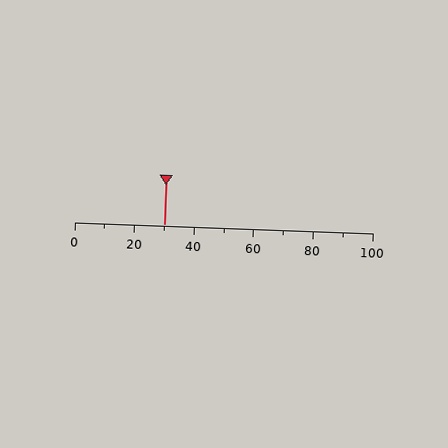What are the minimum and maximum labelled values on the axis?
The axis runs from 0 to 100.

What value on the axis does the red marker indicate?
The marker indicates approximately 30.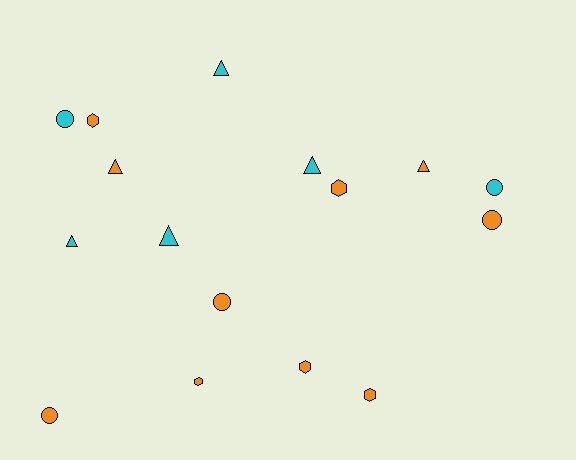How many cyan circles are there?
There are 2 cyan circles.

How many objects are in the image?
There are 16 objects.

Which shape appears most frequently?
Triangle, with 6 objects.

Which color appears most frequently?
Orange, with 10 objects.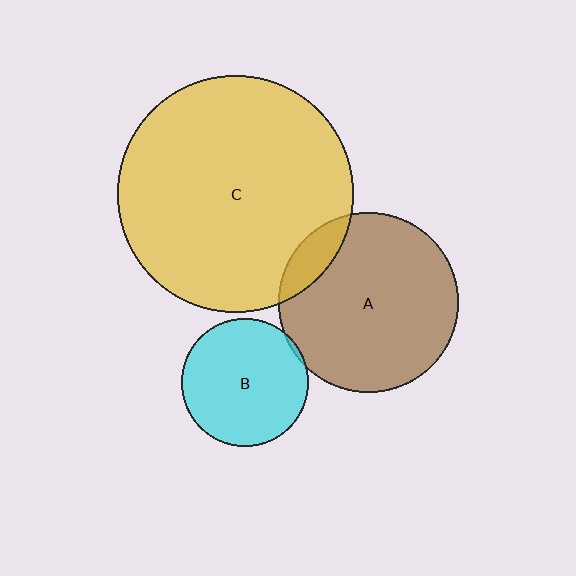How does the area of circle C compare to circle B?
Approximately 3.4 times.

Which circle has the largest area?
Circle C (yellow).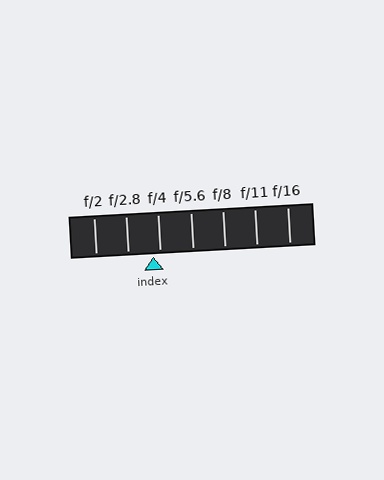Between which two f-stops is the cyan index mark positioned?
The index mark is between f/2.8 and f/4.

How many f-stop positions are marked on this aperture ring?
There are 7 f-stop positions marked.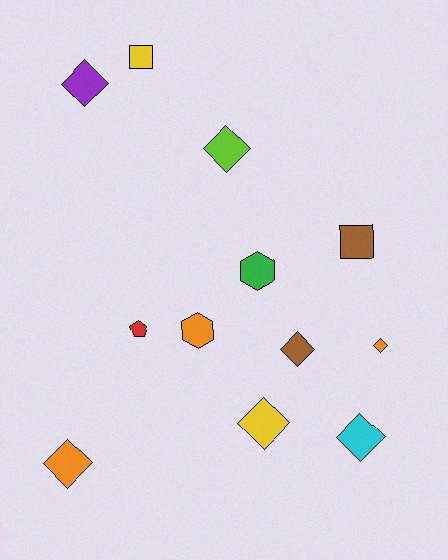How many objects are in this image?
There are 12 objects.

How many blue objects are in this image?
There are no blue objects.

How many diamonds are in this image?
There are 7 diamonds.